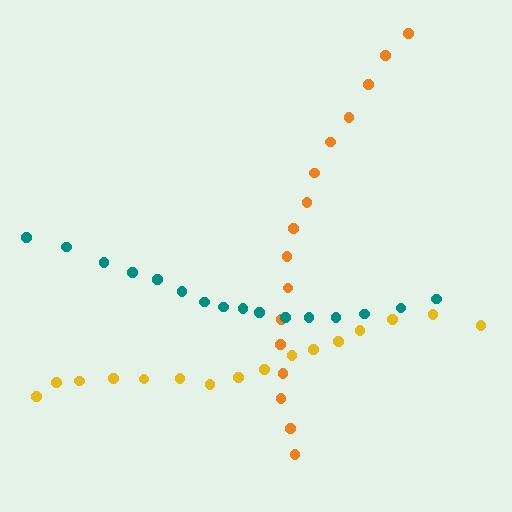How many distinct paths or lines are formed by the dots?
There are 3 distinct paths.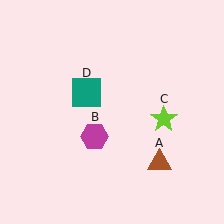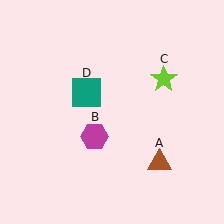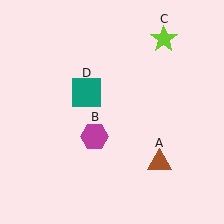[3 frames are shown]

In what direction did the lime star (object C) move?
The lime star (object C) moved up.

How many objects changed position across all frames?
1 object changed position: lime star (object C).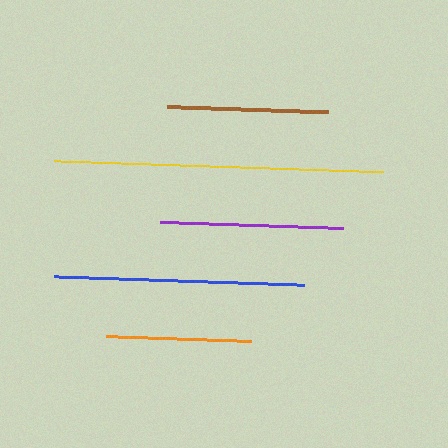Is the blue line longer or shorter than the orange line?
The blue line is longer than the orange line.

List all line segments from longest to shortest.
From longest to shortest: yellow, blue, purple, brown, orange.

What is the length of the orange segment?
The orange segment is approximately 146 pixels long.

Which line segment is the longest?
The yellow line is the longest at approximately 330 pixels.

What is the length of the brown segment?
The brown segment is approximately 161 pixels long.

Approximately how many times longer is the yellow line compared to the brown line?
The yellow line is approximately 2.1 times the length of the brown line.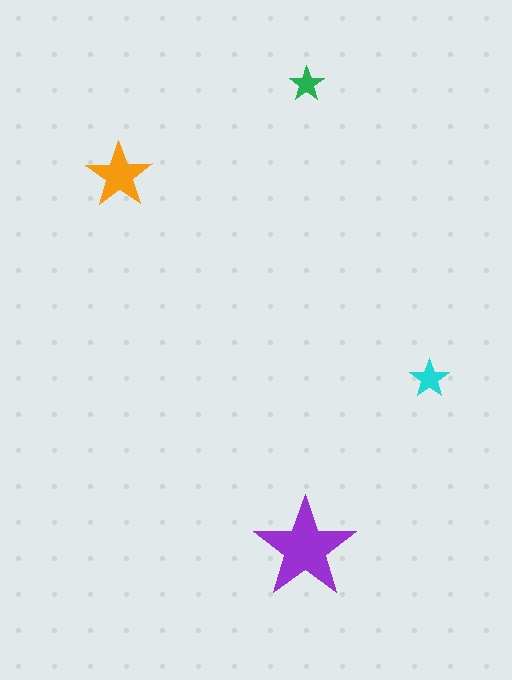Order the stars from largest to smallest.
the purple one, the orange one, the cyan one, the green one.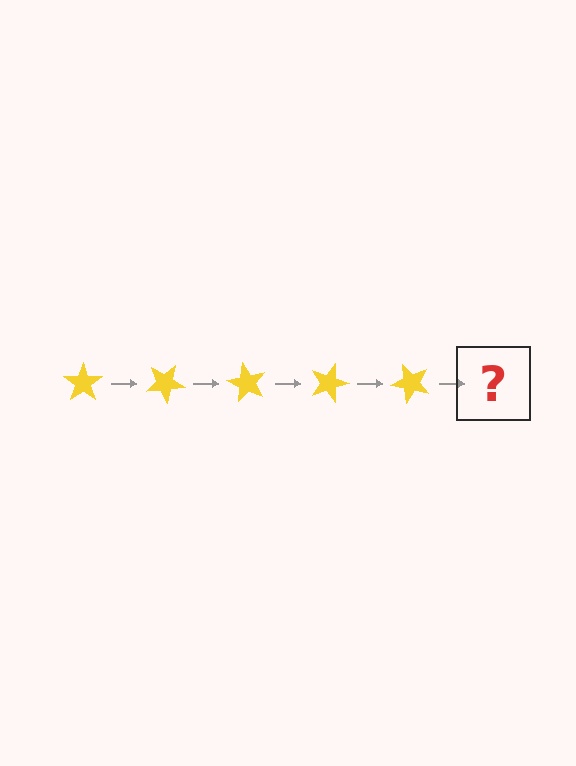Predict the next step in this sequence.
The next step is a yellow star rotated 150 degrees.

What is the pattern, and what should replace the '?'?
The pattern is that the star rotates 30 degrees each step. The '?' should be a yellow star rotated 150 degrees.